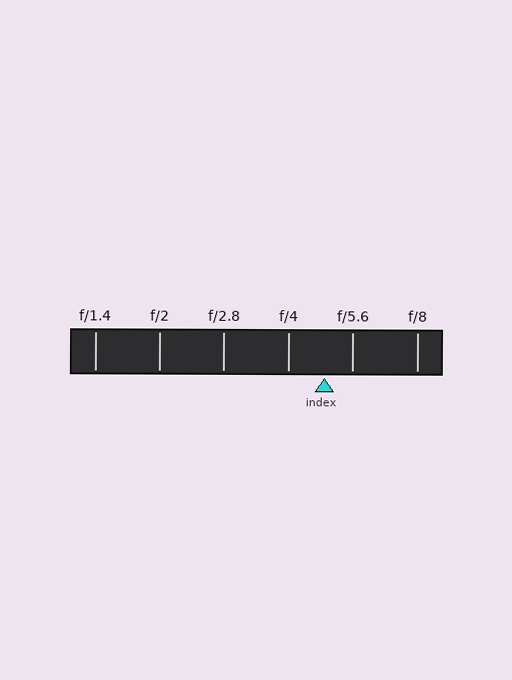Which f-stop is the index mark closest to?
The index mark is closest to f/5.6.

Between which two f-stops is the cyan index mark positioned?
The index mark is between f/4 and f/5.6.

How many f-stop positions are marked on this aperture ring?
There are 6 f-stop positions marked.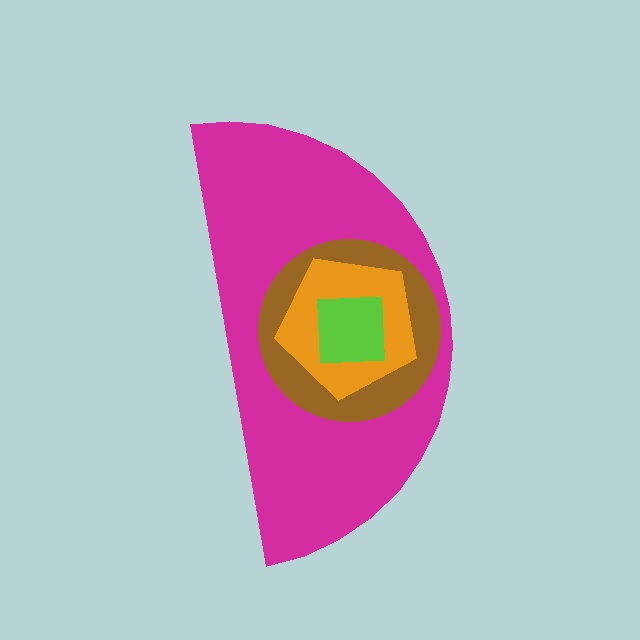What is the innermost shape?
The lime square.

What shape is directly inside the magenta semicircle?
The brown circle.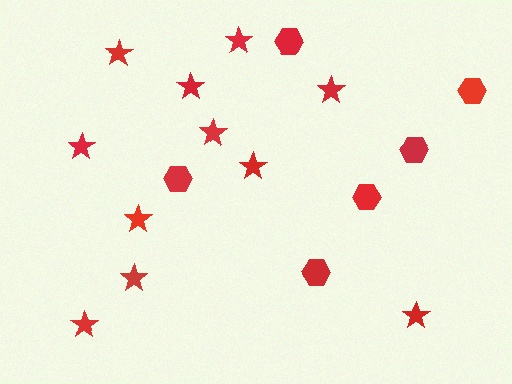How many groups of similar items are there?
There are 2 groups: one group of stars (11) and one group of hexagons (6).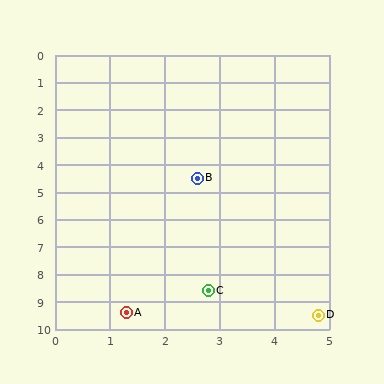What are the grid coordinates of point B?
Point B is at approximately (2.6, 4.5).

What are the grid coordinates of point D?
Point D is at approximately (4.8, 9.5).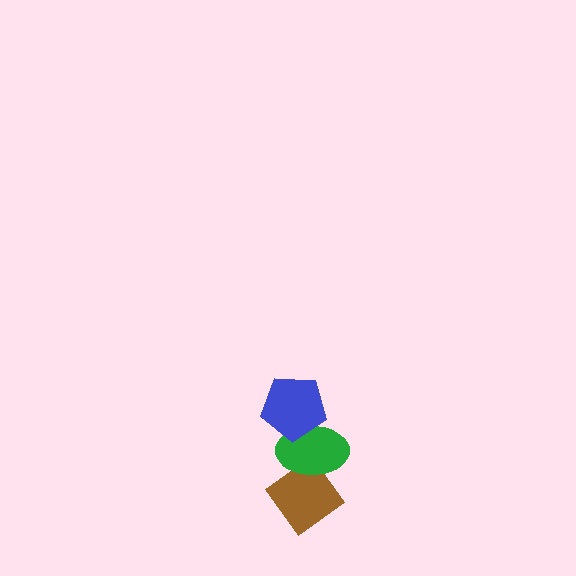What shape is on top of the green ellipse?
The blue pentagon is on top of the green ellipse.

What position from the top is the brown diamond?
The brown diamond is 3rd from the top.